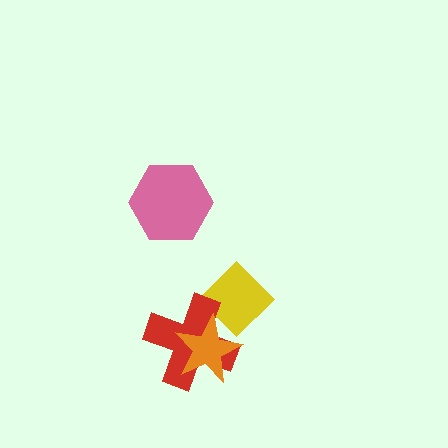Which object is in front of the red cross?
The orange star is in front of the red cross.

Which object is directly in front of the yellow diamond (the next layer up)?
The red cross is directly in front of the yellow diamond.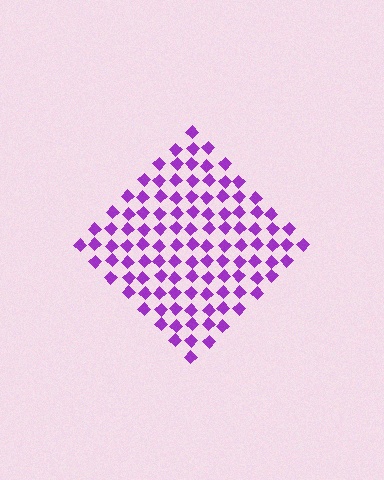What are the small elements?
The small elements are diamonds.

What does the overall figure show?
The overall figure shows a diamond.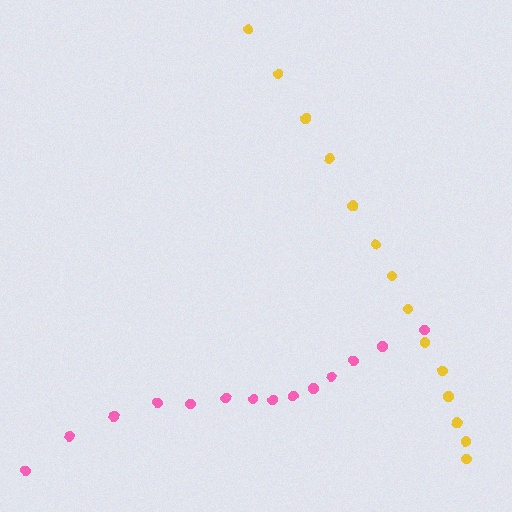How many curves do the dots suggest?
There are 2 distinct paths.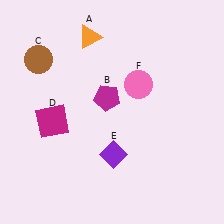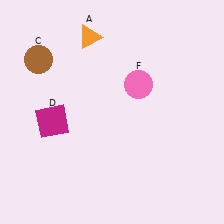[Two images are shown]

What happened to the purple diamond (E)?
The purple diamond (E) was removed in Image 2. It was in the bottom-right area of Image 1.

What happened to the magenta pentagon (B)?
The magenta pentagon (B) was removed in Image 2. It was in the top-left area of Image 1.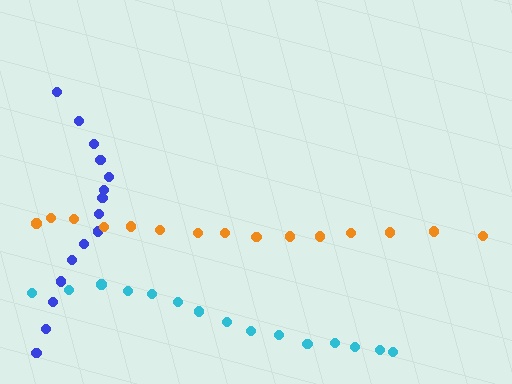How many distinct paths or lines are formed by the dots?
There are 3 distinct paths.